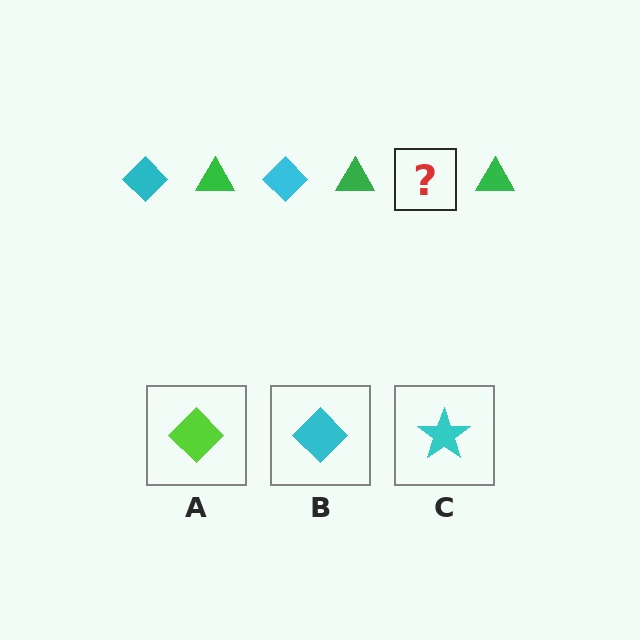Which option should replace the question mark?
Option B.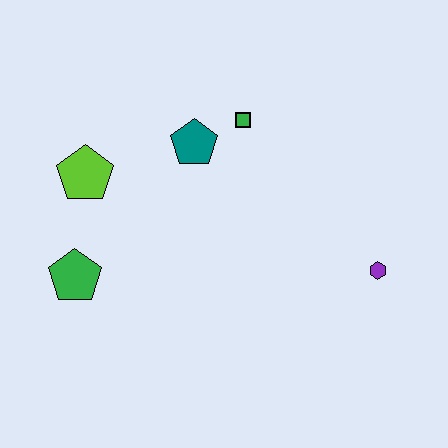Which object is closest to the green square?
The teal pentagon is closest to the green square.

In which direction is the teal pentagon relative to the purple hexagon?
The teal pentagon is to the left of the purple hexagon.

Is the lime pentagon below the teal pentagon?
Yes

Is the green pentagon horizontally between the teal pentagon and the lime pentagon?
No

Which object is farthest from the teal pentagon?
The purple hexagon is farthest from the teal pentagon.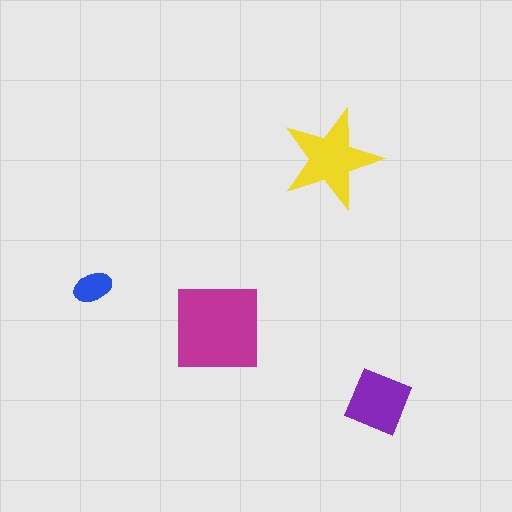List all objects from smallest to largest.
The blue ellipse, the purple diamond, the yellow star, the magenta square.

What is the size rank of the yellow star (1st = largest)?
2nd.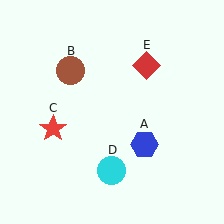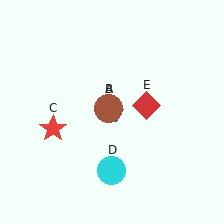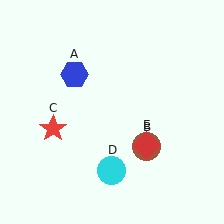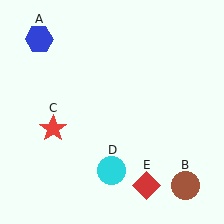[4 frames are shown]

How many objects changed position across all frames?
3 objects changed position: blue hexagon (object A), brown circle (object B), red diamond (object E).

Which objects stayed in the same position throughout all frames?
Red star (object C) and cyan circle (object D) remained stationary.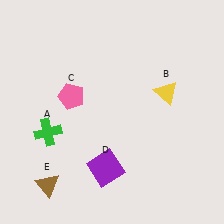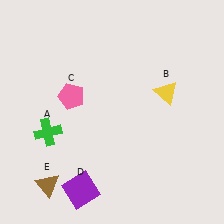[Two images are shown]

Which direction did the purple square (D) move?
The purple square (D) moved left.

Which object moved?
The purple square (D) moved left.